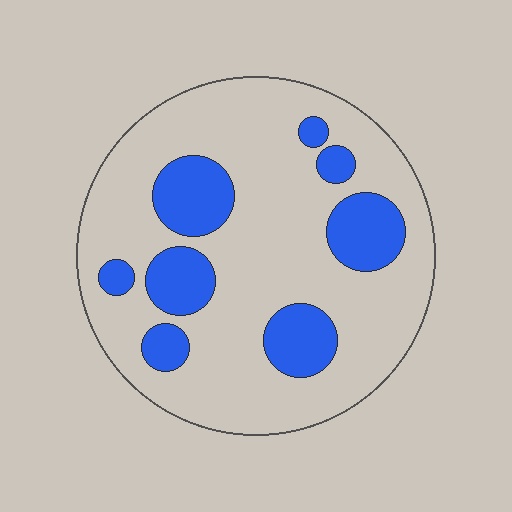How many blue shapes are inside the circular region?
8.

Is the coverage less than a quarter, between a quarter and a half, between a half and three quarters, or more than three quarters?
Less than a quarter.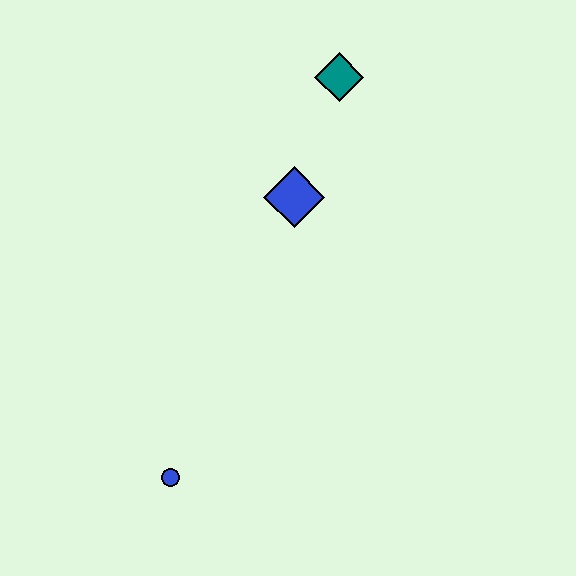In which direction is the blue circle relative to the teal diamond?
The blue circle is below the teal diamond.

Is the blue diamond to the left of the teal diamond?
Yes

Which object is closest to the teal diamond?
The blue diamond is closest to the teal diamond.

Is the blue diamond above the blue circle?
Yes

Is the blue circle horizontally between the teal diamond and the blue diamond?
No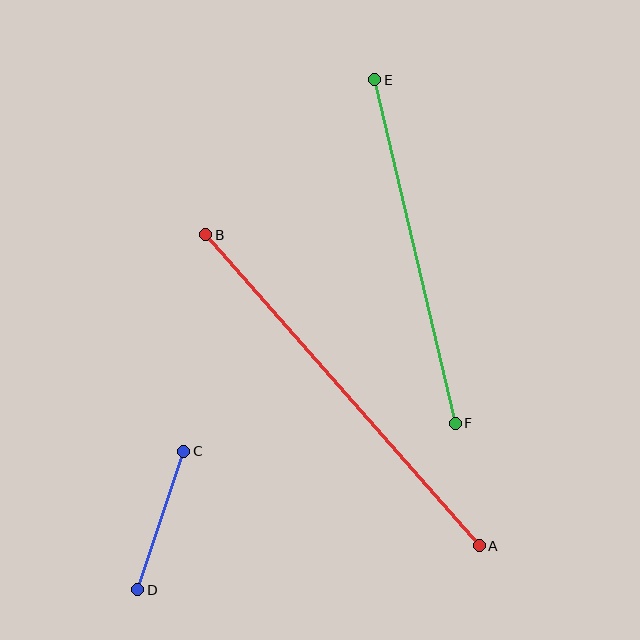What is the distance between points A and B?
The distance is approximately 414 pixels.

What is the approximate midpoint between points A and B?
The midpoint is at approximately (342, 390) pixels.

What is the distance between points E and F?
The distance is approximately 353 pixels.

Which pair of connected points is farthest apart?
Points A and B are farthest apart.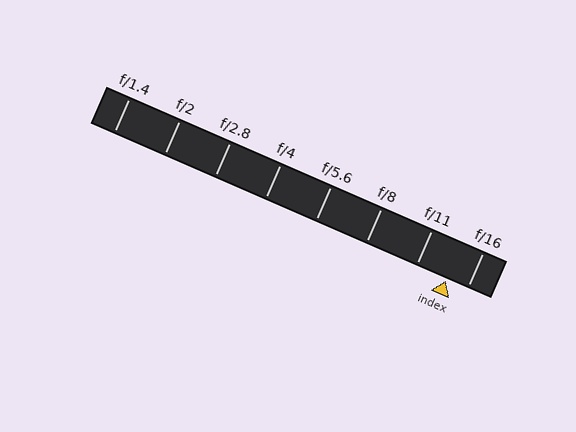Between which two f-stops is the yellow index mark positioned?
The index mark is between f/11 and f/16.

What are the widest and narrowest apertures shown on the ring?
The widest aperture shown is f/1.4 and the narrowest is f/16.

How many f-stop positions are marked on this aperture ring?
There are 8 f-stop positions marked.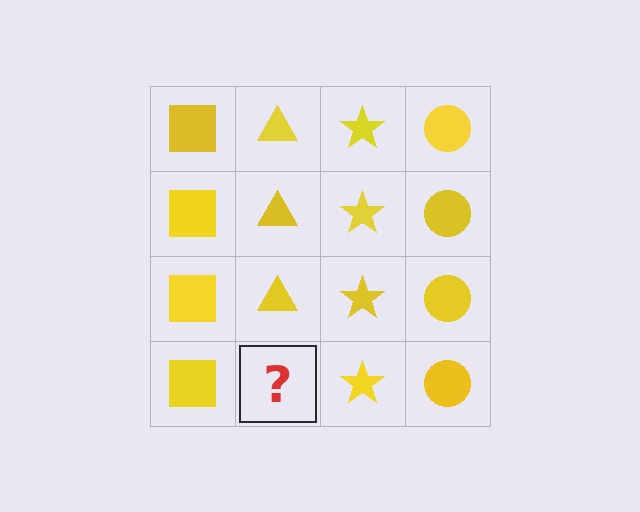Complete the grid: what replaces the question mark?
The question mark should be replaced with a yellow triangle.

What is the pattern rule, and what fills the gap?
The rule is that each column has a consistent shape. The gap should be filled with a yellow triangle.